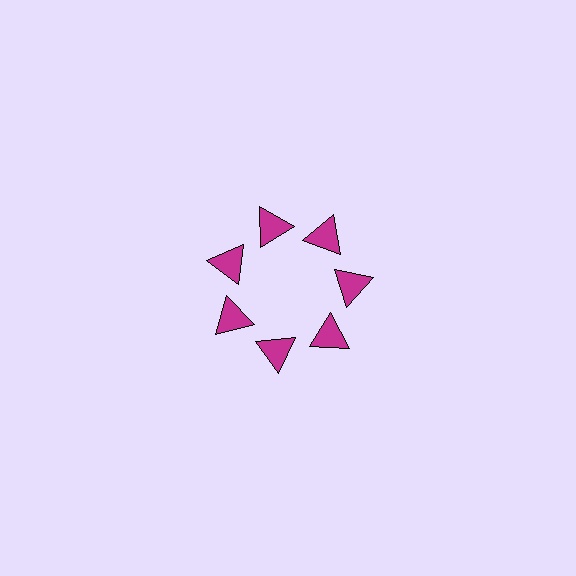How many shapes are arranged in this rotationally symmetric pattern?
There are 7 shapes, arranged in 7 groups of 1.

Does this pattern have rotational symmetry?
Yes, this pattern has 7-fold rotational symmetry. It looks the same after rotating 51 degrees around the center.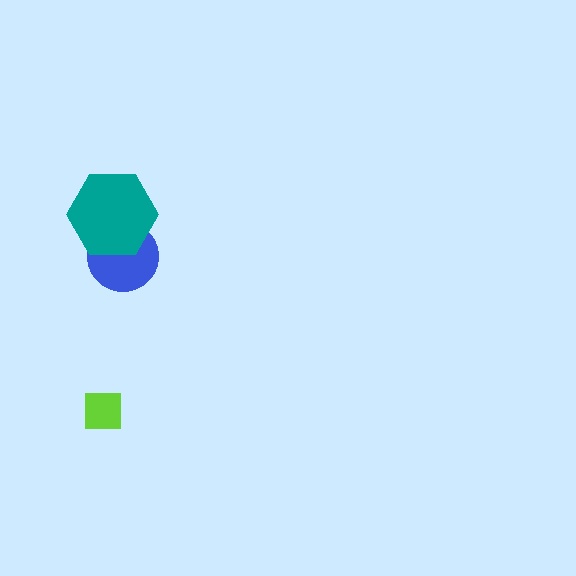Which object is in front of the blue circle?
The teal hexagon is in front of the blue circle.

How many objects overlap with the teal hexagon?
1 object overlaps with the teal hexagon.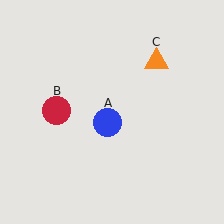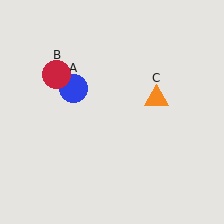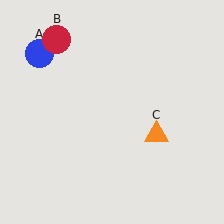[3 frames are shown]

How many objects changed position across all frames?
3 objects changed position: blue circle (object A), red circle (object B), orange triangle (object C).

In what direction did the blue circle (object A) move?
The blue circle (object A) moved up and to the left.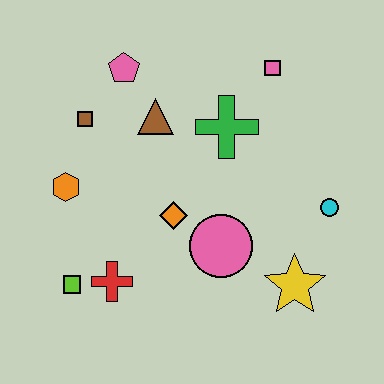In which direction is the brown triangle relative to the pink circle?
The brown triangle is above the pink circle.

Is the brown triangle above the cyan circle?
Yes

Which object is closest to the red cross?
The lime square is closest to the red cross.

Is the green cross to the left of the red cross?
No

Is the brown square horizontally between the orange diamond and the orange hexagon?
Yes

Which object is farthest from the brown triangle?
The yellow star is farthest from the brown triangle.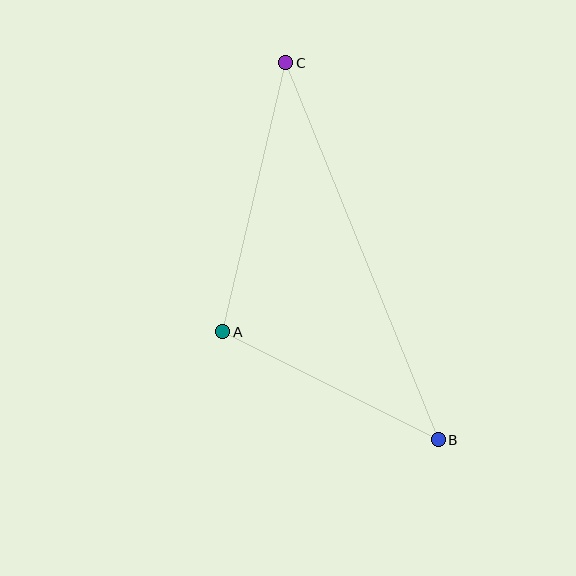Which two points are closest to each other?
Points A and B are closest to each other.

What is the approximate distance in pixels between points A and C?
The distance between A and C is approximately 276 pixels.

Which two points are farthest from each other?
Points B and C are farthest from each other.